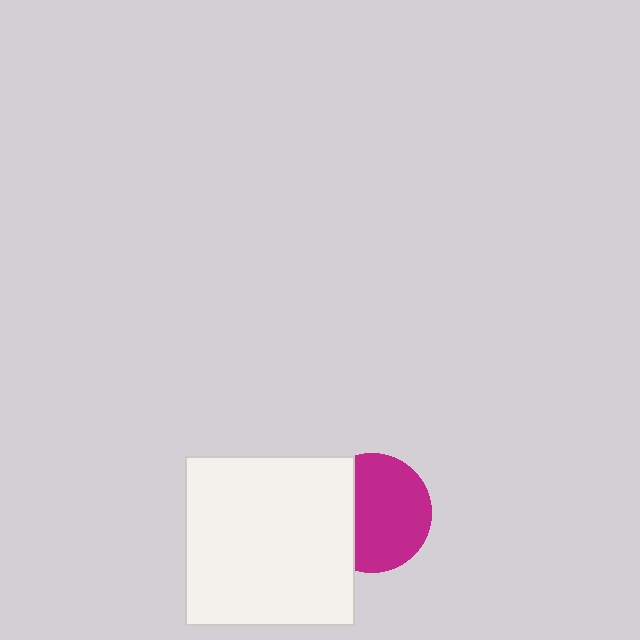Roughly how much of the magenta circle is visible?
Most of it is visible (roughly 67%).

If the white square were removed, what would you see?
You would see the complete magenta circle.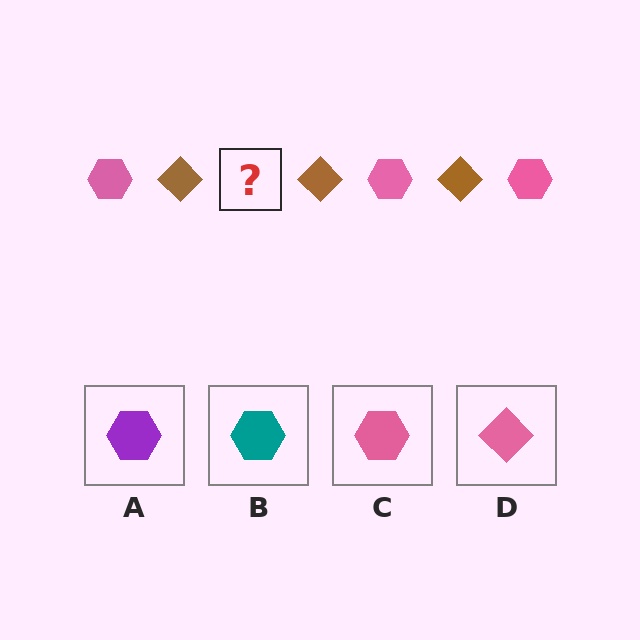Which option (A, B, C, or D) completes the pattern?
C.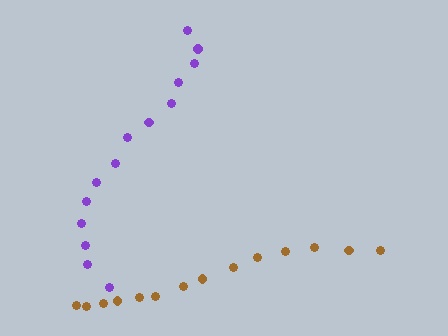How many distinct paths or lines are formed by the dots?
There are 2 distinct paths.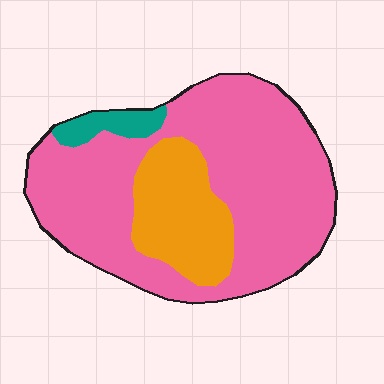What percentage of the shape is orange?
Orange takes up about one fifth (1/5) of the shape.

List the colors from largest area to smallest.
From largest to smallest: pink, orange, teal.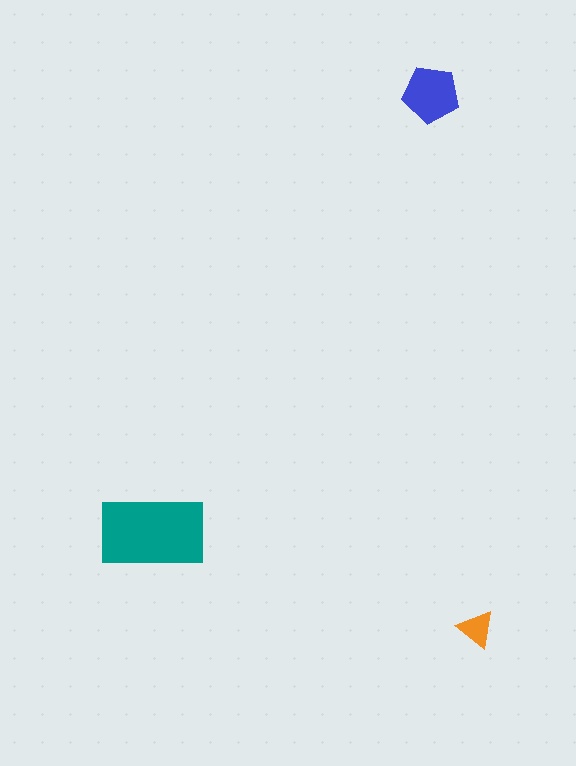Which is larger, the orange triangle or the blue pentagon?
The blue pentagon.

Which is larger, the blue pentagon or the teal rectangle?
The teal rectangle.